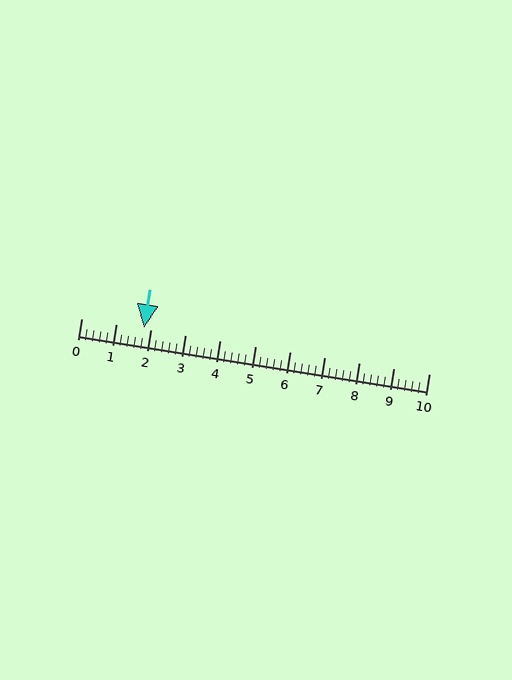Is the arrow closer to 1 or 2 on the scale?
The arrow is closer to 2.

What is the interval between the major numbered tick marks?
The major tick marks are spaced 1 units apart.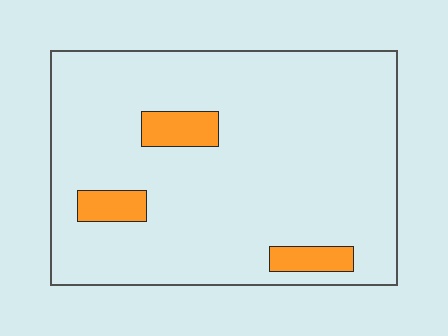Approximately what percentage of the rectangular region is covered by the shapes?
Approximately 10%.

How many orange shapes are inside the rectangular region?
3.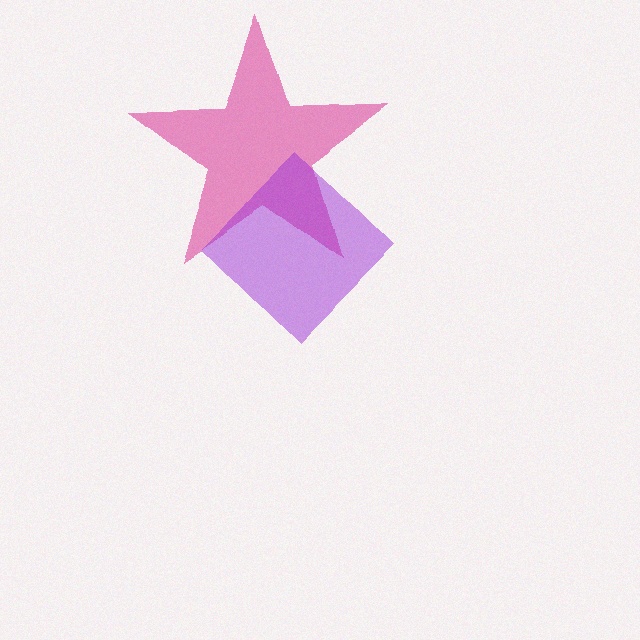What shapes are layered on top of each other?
The layered shapes are: a magenta star, a purple diamond.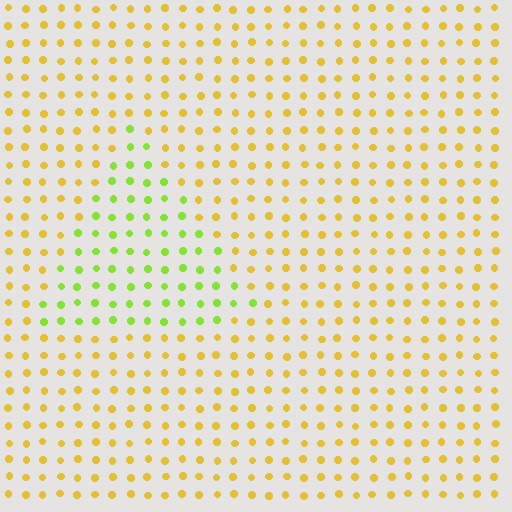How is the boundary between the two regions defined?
The boundary is defined purely by a slight shift in hue (about 45 degrees). Spacing, size, and orientation are identical on both sides.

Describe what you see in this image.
The image is filled with small yellow elements in a uniform arrangement. A triangle-shaped region is visible where the elements are tinted to a slightly different hue, forming a subtle color boundary.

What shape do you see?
I see a triangle.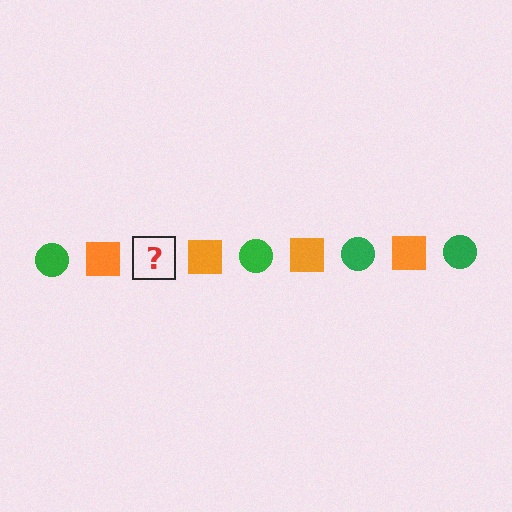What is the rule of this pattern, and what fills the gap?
The rule is that the pattern alternates between green circle and orange square. The gap should be filled with a green circle.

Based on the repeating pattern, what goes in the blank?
The blank should be a green circle.